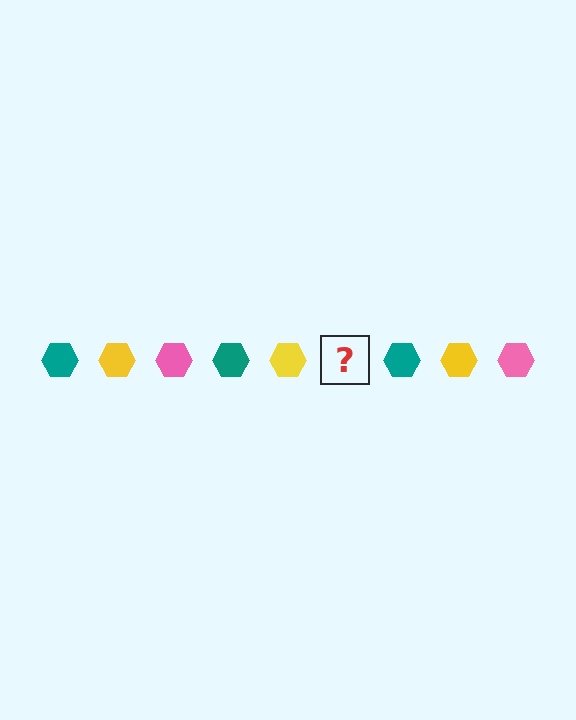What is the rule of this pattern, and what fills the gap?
The rule is that the pattern cycles through teal, yellow, pink hexagons. The gap should be filled with a pink hexagon.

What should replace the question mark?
The question mark should be replaced with a pink hexagon.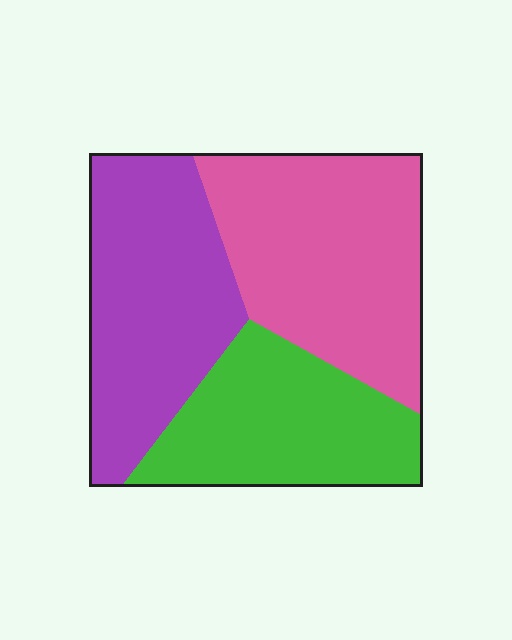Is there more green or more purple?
Purple.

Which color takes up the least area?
Green, at roughly 30%.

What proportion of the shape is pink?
Pink covers about 40% of the shape.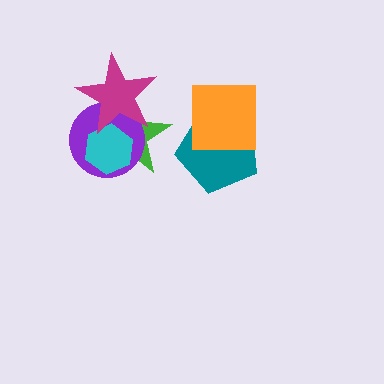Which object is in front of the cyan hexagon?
The magenta star is in front of the cyan hexagon.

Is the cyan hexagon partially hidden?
Yes, it is partially covered by another shape.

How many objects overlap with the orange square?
1 object overlaps with the orange square.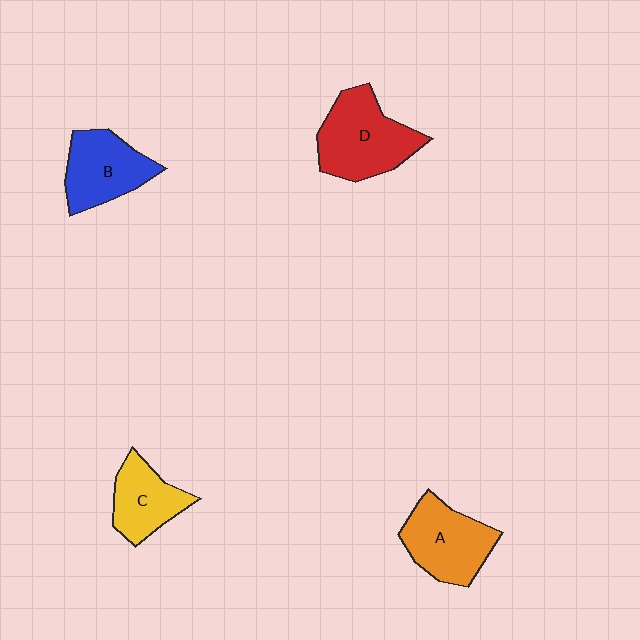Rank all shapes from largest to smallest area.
From largest to smallest: D (red), A (orange), B (blue), C (yellow).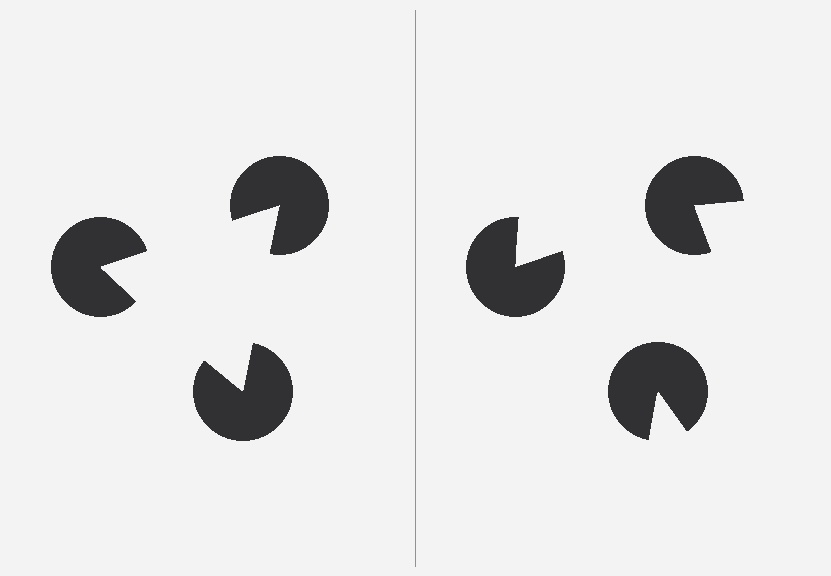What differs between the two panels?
The pac-man discs are positioned identically on both sides; only the wedge orientations differ. On the left they align to a triangle; on the right they are misaligned.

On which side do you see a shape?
An illusory triangle appears on the left side. On the right side the wedge cuts are rotated, so no coherent shape forms.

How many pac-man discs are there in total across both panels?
6 — 3 on each side.